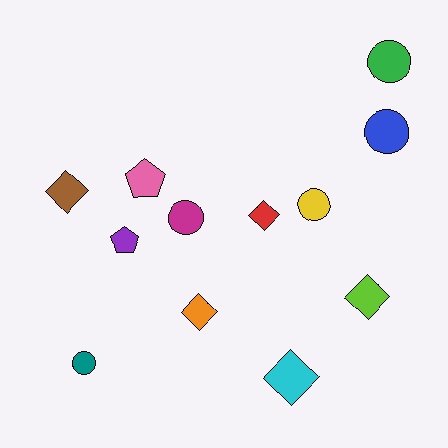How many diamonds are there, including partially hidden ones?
There are 5 diamonds.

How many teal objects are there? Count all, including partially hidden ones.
There is 1 teal object.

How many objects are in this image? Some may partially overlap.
There are 12 objects.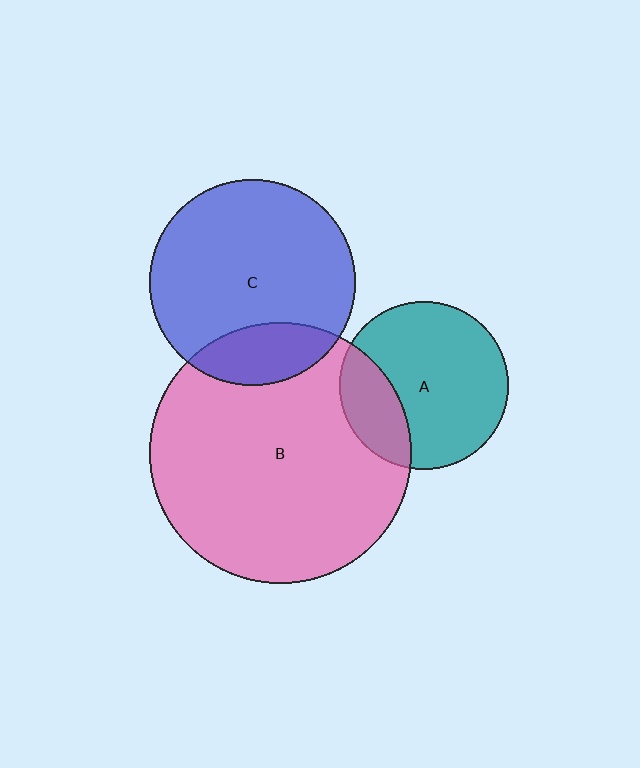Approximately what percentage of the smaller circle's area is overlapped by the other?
Approximately 25%.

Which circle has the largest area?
Circle B (pink).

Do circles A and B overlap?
Yes.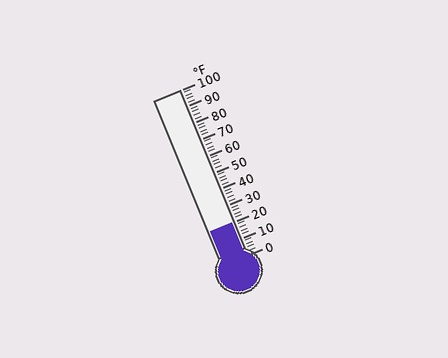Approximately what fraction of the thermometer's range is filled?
The thermometer is filled to approximately 20% of its range.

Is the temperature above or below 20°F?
The temperature is at 20°F.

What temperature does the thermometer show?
The thermometer shows approximately 20°F.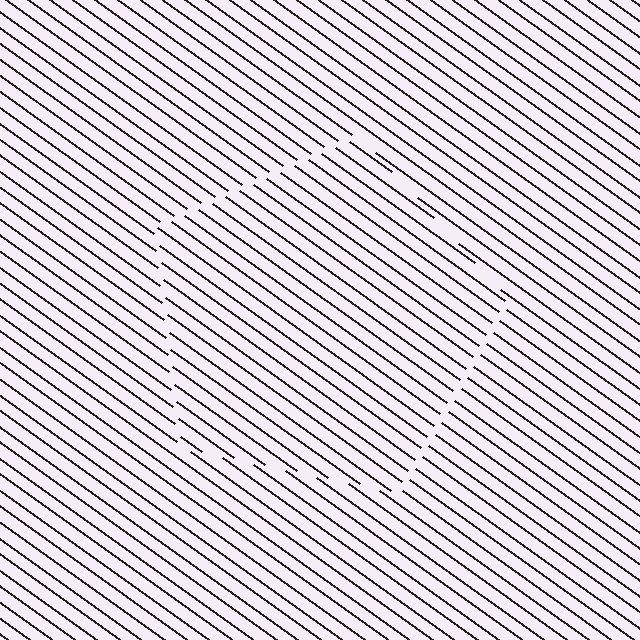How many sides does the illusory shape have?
5 sides — the line-ends trace a pentagon.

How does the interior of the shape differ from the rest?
The interior of the shape contains the same grating, shifted by half a period — the contour is defined by the phase discontinuity where line-ends from the inner and outer gratings abut.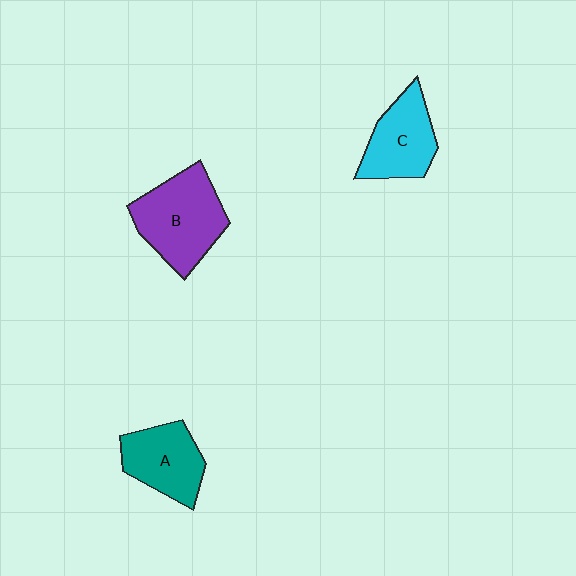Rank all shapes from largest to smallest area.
From largest to smallest: B (purple), C (cyan), A (teal).